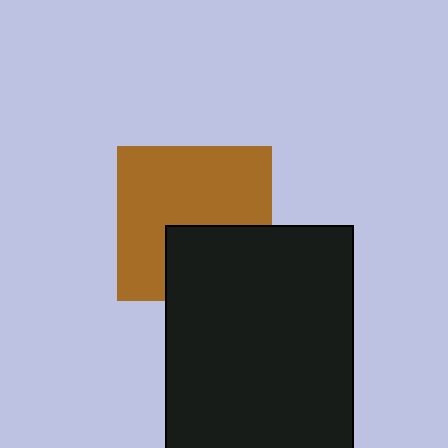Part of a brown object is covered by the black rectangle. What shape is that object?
It is a square.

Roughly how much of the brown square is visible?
Most of it is visible (roughly 66%).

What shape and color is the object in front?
The object in front is a black rectangle.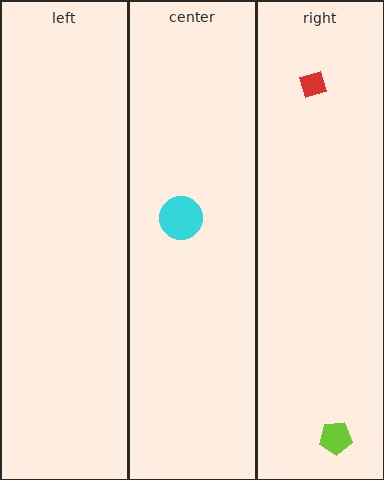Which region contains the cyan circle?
The center region.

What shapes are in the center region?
The cyan circle.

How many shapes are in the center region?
1.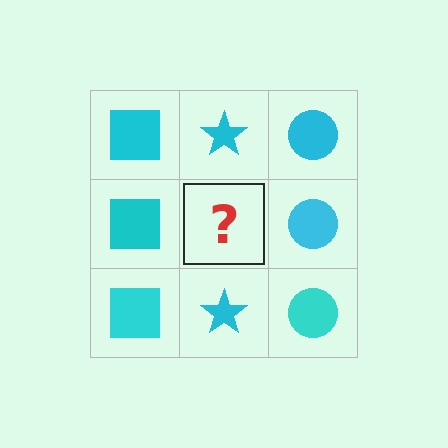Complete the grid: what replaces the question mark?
The question mark should be replaced with a cyan star.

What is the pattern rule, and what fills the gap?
The rule is that each column has a consistent shape. The gap should be filled with a cyan star.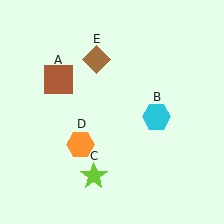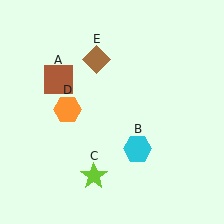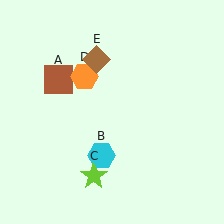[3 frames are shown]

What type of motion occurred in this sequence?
The cyan hexagon (object B), orange hexagon (object D) rotated clockwise around the center of the scene.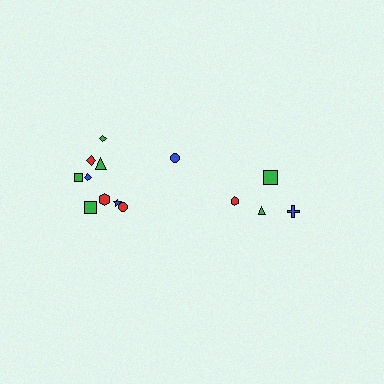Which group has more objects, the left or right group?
The left group.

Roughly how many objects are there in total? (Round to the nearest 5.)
Roughly 15 objects in total.